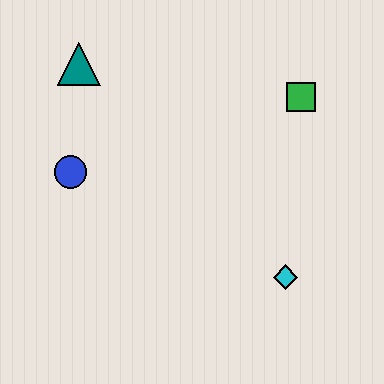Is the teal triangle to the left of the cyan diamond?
Yes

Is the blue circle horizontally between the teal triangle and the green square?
No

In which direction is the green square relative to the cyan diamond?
The green square is above the cyan diamond.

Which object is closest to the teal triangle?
The blue circle is closest to the teal triangle.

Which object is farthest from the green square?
The blue circle is farthest from the green square.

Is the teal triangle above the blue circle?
Yes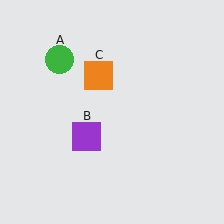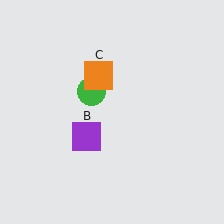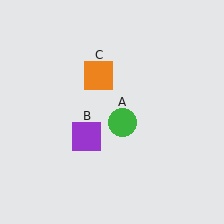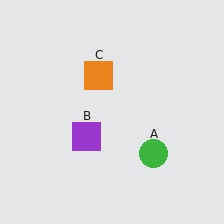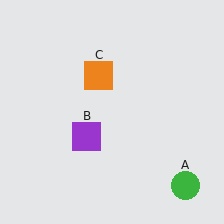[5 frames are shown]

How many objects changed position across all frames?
1 object changed position: green circle (object A).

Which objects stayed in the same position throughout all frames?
Purple square (object B) and orange square (object C) remained stationary.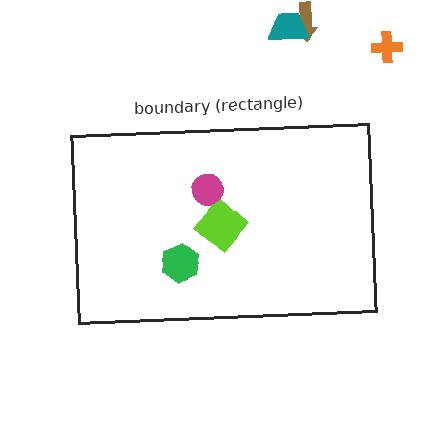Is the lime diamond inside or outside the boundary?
Inside.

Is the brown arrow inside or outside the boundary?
Outside.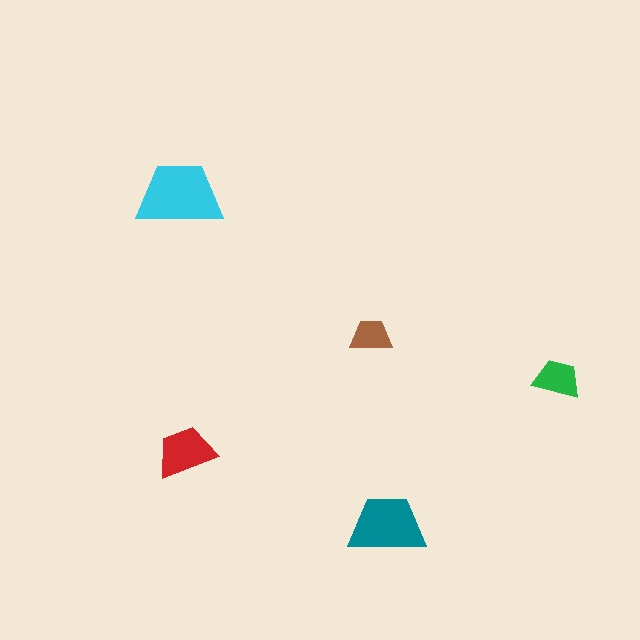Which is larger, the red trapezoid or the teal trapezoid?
The teal one.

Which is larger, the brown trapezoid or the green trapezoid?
The green one.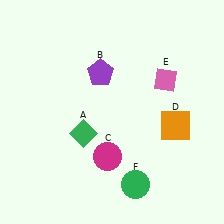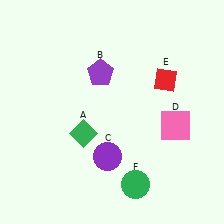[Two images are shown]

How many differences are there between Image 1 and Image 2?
There are 3 differences between the two images.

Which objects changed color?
C changed from magenta to purple. D changed from orange to pink. E changed from pink to red.